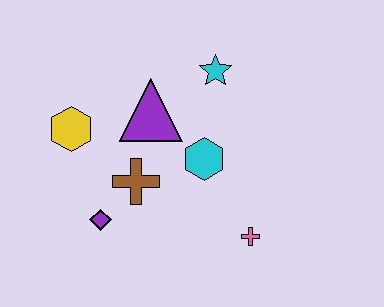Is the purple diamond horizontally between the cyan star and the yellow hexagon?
Yes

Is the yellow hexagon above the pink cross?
Yes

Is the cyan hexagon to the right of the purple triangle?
Yes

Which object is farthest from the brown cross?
The cyan star is farthest from the brown cross.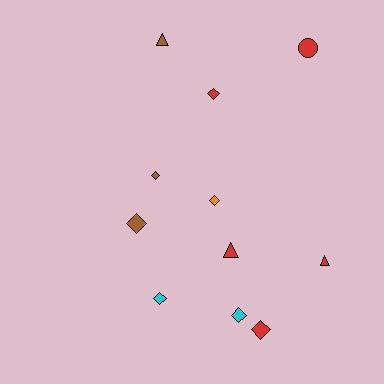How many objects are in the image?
There are 11 objects.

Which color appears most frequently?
Red, with 5 objects.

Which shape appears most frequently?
Diamond, with 7 objects.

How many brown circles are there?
There are no brown circles.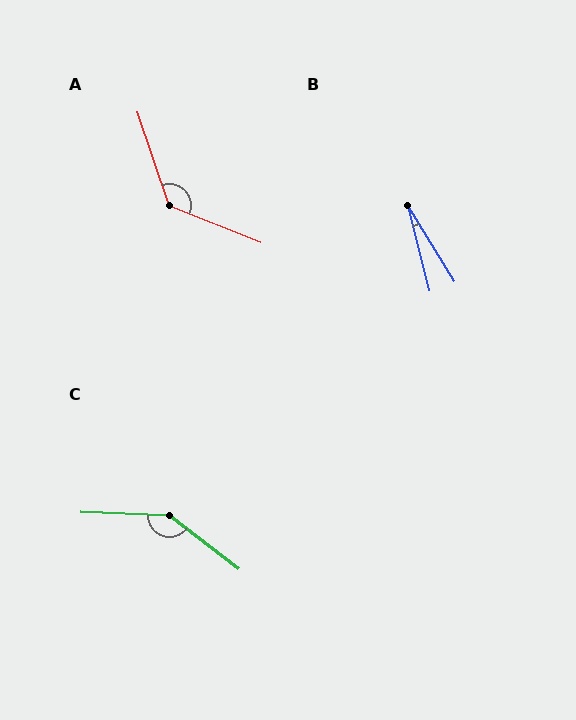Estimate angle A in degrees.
Approximately 130 degrees.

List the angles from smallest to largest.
B (18°), A (130°), C (145°).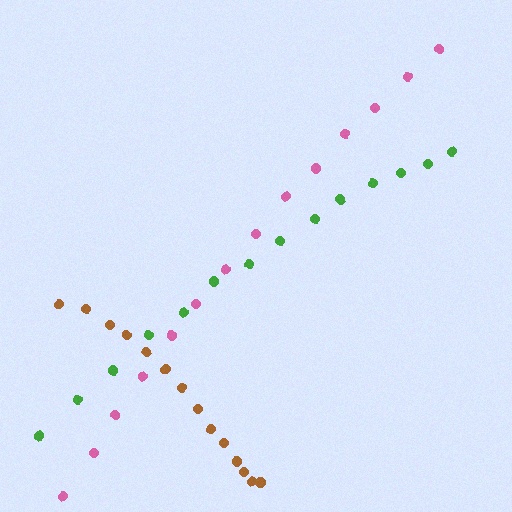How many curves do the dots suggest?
There are 3 distinct paths.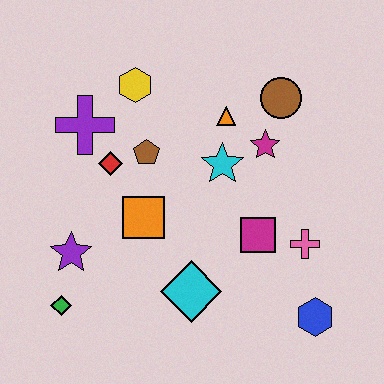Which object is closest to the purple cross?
The red diamond is closest to the purple cross.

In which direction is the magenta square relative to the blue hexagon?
The magenta square is above the blue hexagon.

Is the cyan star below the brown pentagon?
Yes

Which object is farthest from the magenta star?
The green diamond is farthest from the magenta star.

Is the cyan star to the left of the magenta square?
Yes